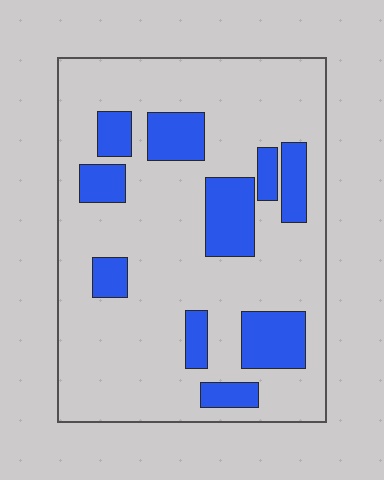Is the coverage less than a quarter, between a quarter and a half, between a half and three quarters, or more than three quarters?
Less than a quarter.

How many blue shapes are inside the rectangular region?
10.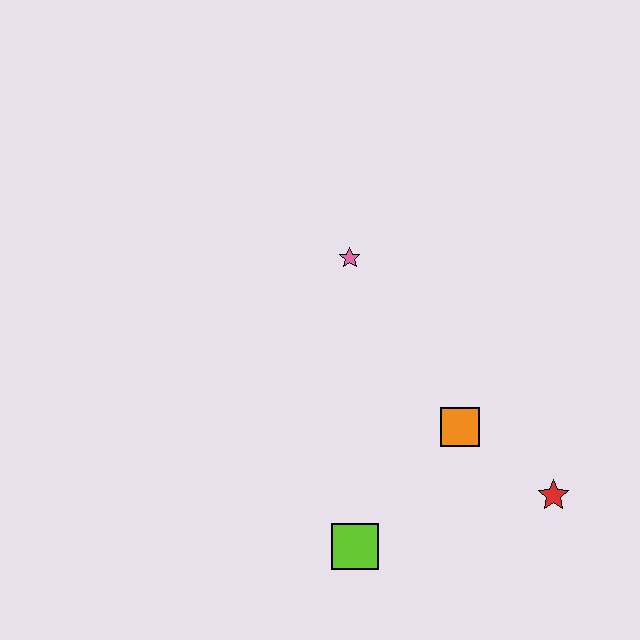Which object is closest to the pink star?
The orange square is closest to the pink star.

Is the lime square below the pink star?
Yes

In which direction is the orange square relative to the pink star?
The orange square is below the pink star.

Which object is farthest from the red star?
The pink star is farthest from the red star.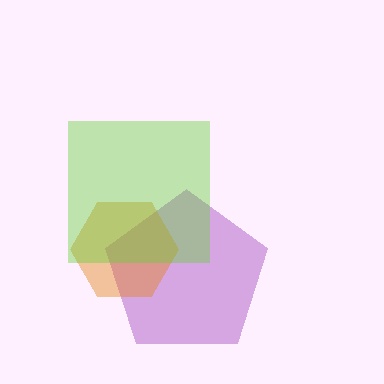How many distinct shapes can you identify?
There are 3 distinct shapes: a purple pentagon, an orange hexagon, a lime square.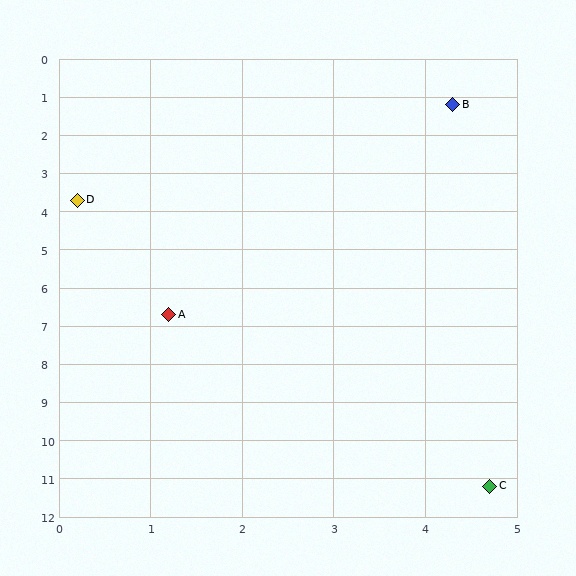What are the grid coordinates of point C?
Point C is at approximately (4.7, 11.2).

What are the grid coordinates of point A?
Point A is at approximately (1.2, 6.7).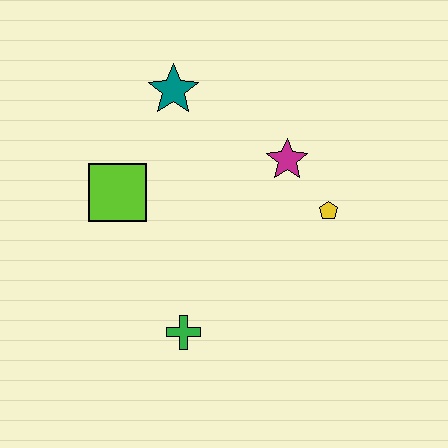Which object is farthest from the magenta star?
The green cross is farthest from the magenta star.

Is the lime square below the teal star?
Yes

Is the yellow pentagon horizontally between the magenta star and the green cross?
No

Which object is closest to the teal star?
The lime square is closest to the teal star.